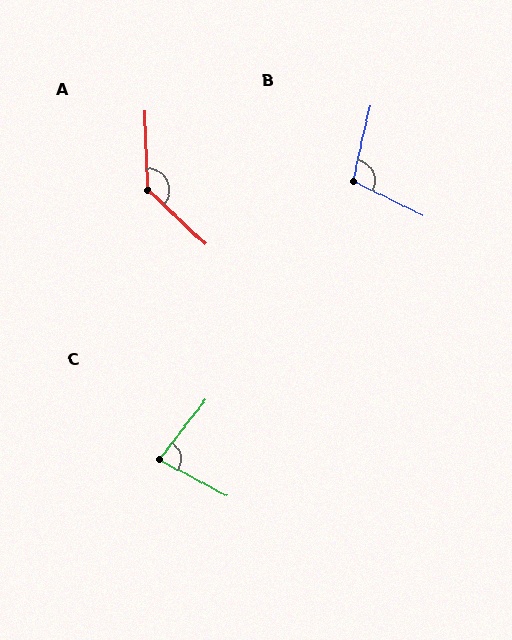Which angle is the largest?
A, at approximately 135 degrees.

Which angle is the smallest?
C, at approximately 80 degrees.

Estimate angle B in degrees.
Approximately 103 degrees.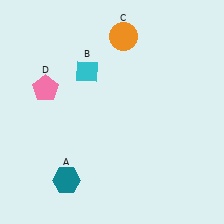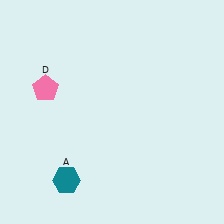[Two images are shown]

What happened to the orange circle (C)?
The orange circle (C) was removed in Image 2. It was in the top-right area of Image 1.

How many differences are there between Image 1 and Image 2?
There are 2 differences between the two images.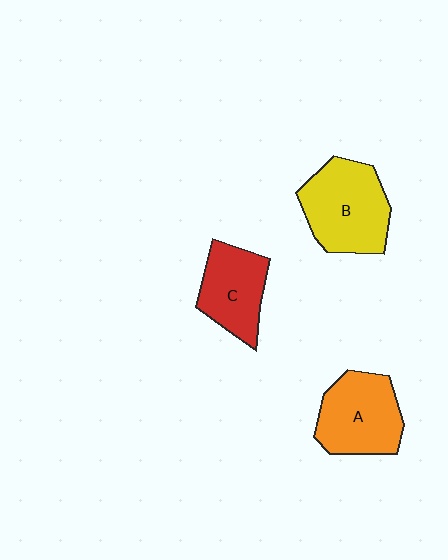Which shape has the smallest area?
Shape C (red).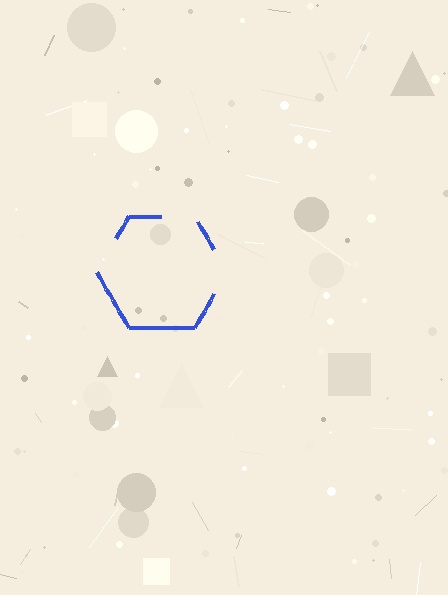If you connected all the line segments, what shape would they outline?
They would outline a hexagon.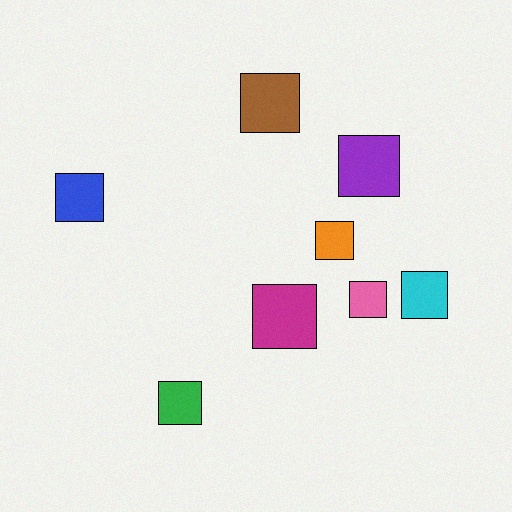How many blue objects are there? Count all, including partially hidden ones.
There is 1 blue object.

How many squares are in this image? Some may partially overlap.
There are 8 squares.